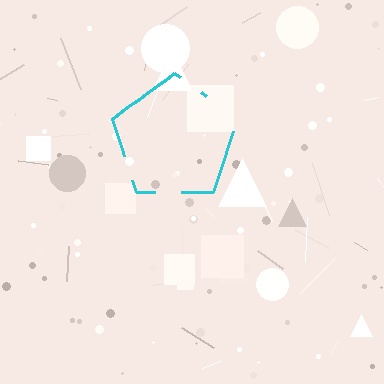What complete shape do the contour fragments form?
The contour fragments form a pentagon.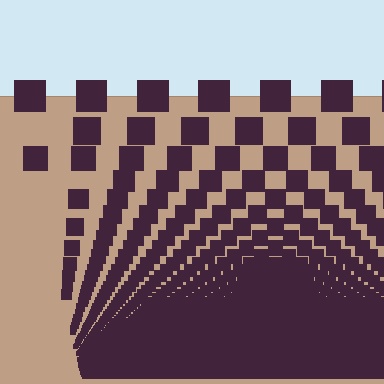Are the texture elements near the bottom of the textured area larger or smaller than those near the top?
Smaller. The gradient is inverted — elements near the bottom are smaller and denser.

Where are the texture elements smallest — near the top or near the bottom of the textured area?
Near the bottom.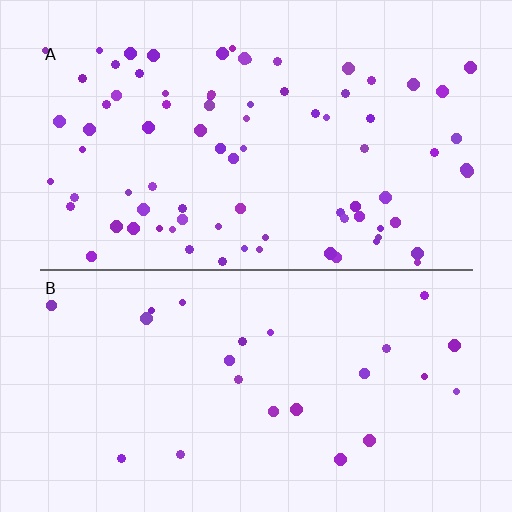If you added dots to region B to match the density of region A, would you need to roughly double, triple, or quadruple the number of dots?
Approximately triple.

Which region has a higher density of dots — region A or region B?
A (the top).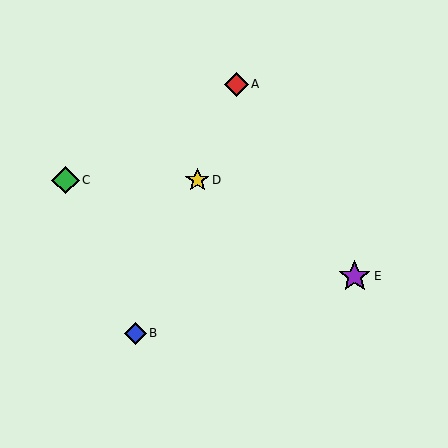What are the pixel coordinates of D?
Object D is at (197, 180).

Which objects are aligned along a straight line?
Objects A, B, D are aligned along a straight line.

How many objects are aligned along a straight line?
3 objects (A, B, D) are aligned along a straight line.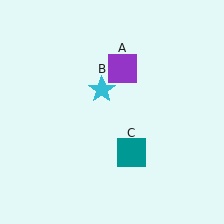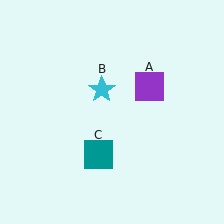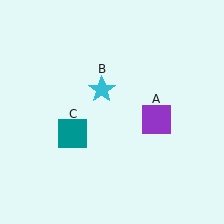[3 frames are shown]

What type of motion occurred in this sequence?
The purple square (object A), teal square (object C) rotated clockwise around the center of the scene.